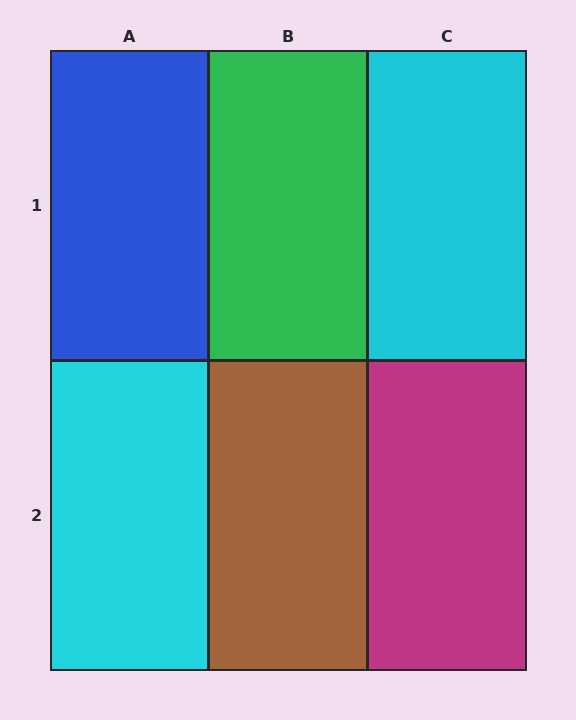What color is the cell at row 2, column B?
Brown.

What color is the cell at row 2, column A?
Cyan.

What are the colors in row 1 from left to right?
Blue, green, cyan.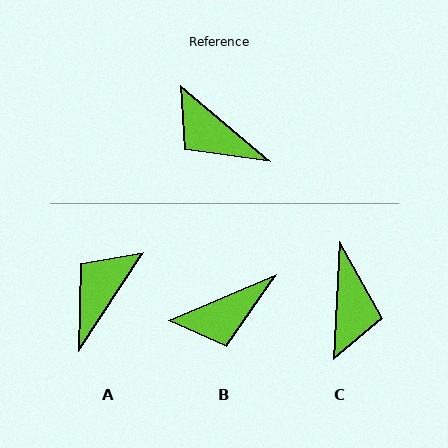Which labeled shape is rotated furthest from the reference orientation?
C, about 128 degrees away.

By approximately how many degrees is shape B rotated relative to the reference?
Approximately 63 degrees counter-clockwise.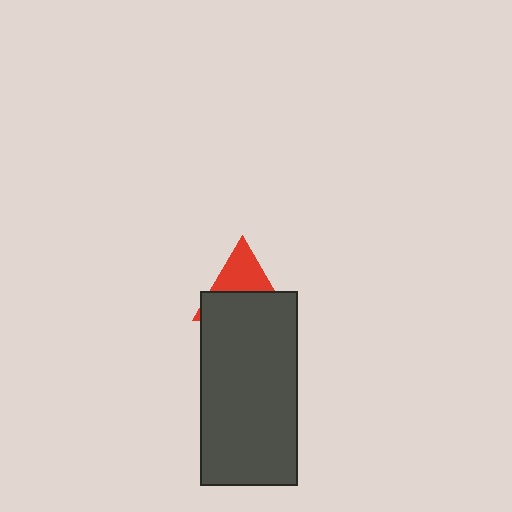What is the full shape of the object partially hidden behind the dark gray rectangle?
The partially hidden object is a red triangle.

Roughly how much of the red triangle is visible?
A small part of it is visible (roughly 44%).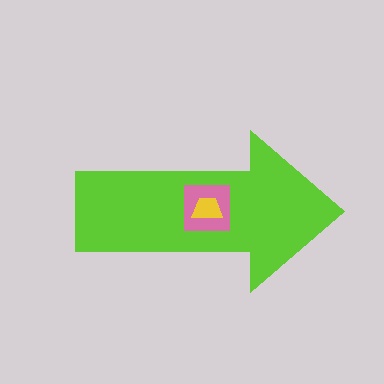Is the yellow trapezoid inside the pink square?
Yes.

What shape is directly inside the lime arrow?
The pink square.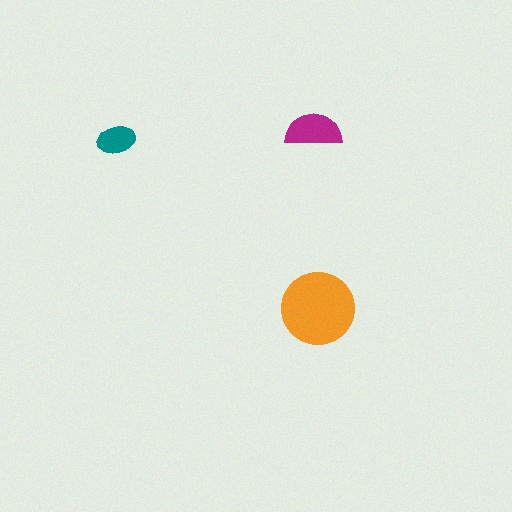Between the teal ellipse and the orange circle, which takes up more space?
The orange circle.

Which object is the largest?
The orange circle.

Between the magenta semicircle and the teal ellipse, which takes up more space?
The magenta semicircle.